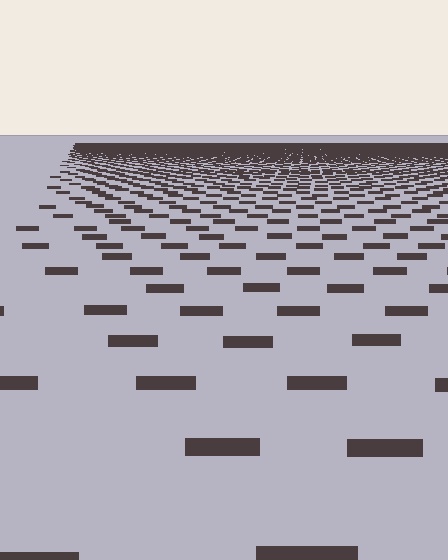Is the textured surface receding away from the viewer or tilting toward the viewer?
The surface is receding away from the viewer. Texture elements get smaller and denser toward the top.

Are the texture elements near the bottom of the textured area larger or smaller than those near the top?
Larger. Near the bottom, elements are closer to the viewer and appear at a bigger on-screen size.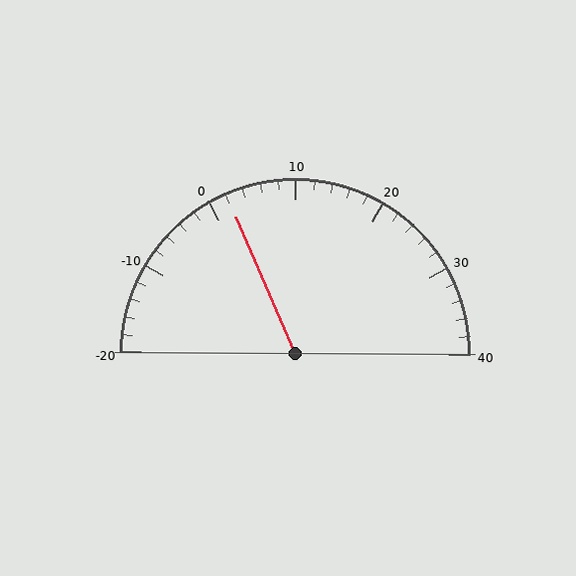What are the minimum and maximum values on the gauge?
The gauge ranges from -20 to 40.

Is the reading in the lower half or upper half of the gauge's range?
The reading is in the lower half of the range (-20 to 40).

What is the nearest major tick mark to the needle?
The nearest major tick mark is 0.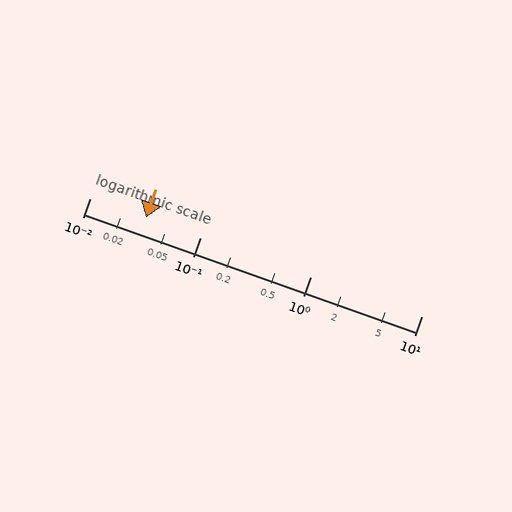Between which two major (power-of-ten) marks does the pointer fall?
The pointer is between 0.01 and 0.1.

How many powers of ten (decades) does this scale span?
The scale spans 3 decades, from 0.01 to 10.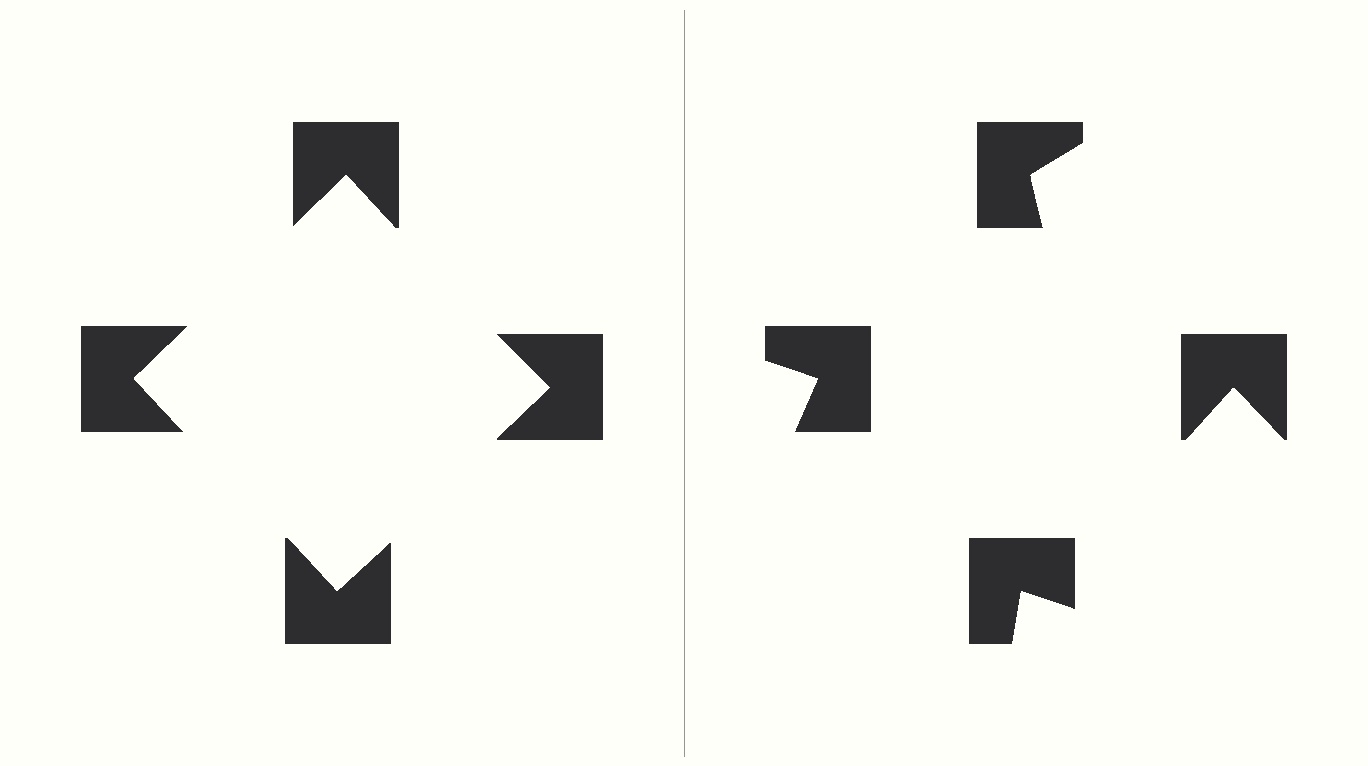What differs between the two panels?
The notched squares are positioned identically on both sides; only the wedge orientations differ. On the left they align to a square; on the right they are misaligned.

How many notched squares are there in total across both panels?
8 — 4 on each side.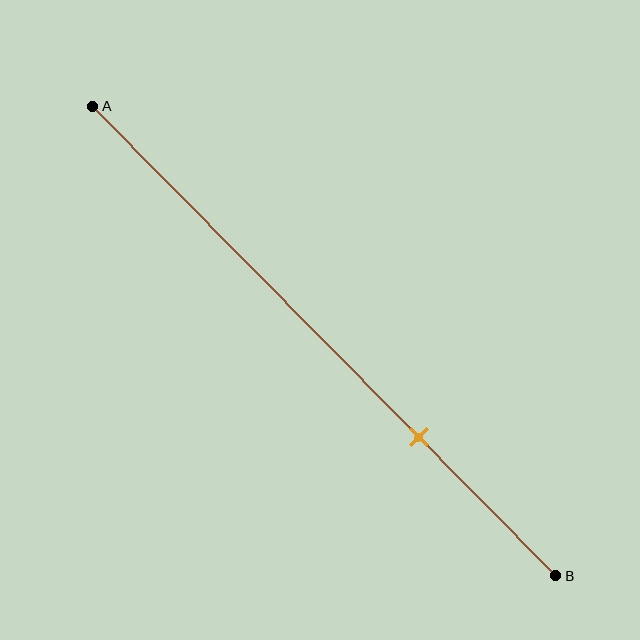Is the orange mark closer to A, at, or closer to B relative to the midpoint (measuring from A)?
The orange mark is closer to point B than the midpoint of segment AB.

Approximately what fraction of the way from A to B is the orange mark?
The orange mark is approximately 70% of the way from A to B.